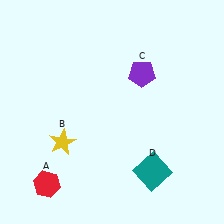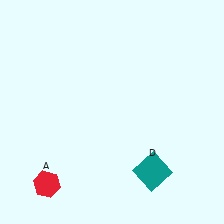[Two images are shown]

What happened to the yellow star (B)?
The yellow star (B) was removed in Image 2. It was in the bottom-left area of Image 1.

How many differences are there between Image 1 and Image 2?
There are 2 differences between the two images.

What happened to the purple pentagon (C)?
The purple pentagon (C) was removed in Image 2. It was in the top-right area of Image 1.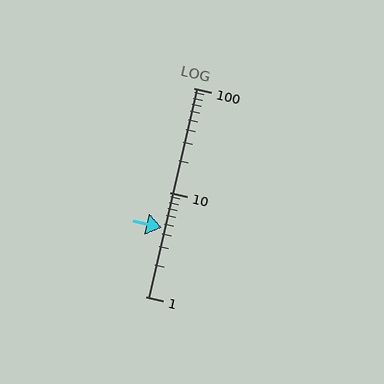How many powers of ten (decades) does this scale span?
The scale spans 2 decades, from 1 to 100.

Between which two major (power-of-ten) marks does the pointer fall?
The pointer is between 1 and 10.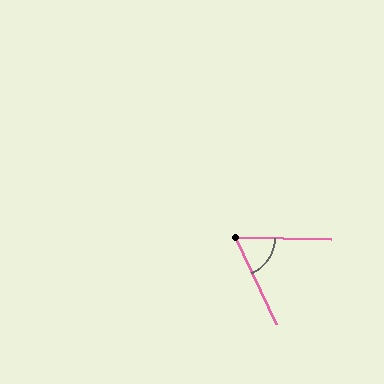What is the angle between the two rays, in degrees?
Approximately 64 degrees.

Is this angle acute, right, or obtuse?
It is acute.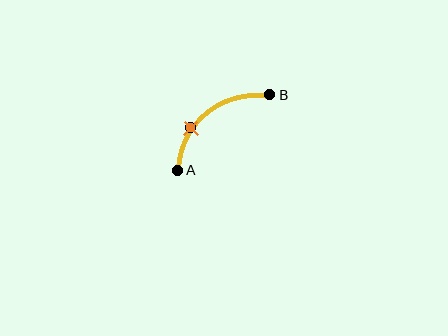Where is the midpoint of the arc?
The arc midpoint is the point on the curve farthest from the straight line joining A and B. It sits above and to the left of that line.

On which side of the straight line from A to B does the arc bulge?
The arc bulges above and to the left of the straight line connecting A and B.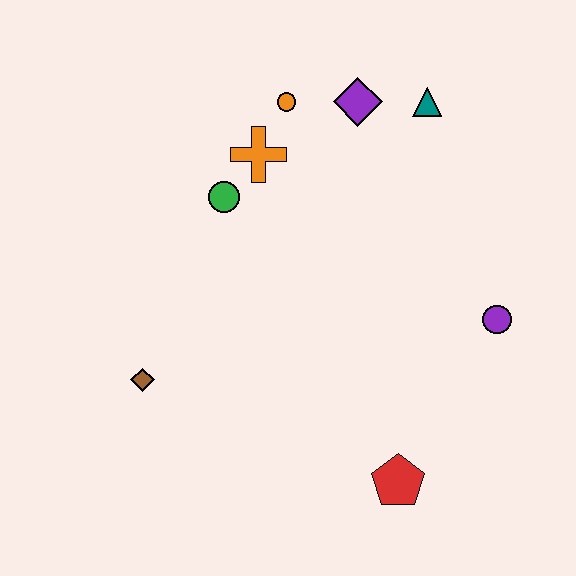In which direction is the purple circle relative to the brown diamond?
The purple circle is to the right of the brown diamond.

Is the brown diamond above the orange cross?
No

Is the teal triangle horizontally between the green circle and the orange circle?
No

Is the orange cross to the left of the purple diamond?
Yes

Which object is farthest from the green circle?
The red pentagon is farthest from the green circle.